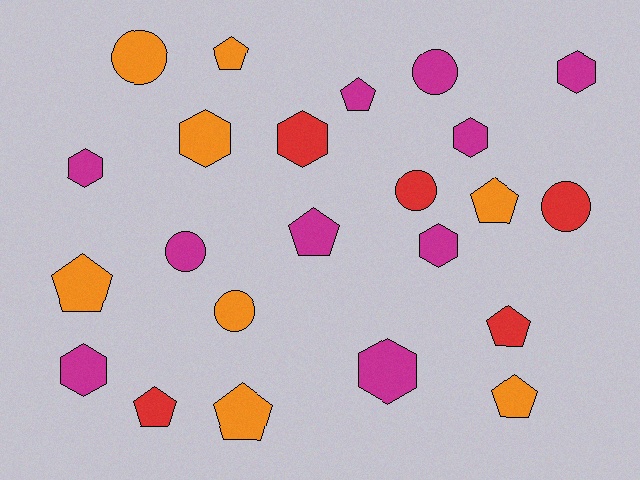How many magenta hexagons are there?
There are 6 magenta hexagons.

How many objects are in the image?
There are 23 objects.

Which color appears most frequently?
Magenta, with 10 objects.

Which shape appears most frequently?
Pentagon, with 9 objects.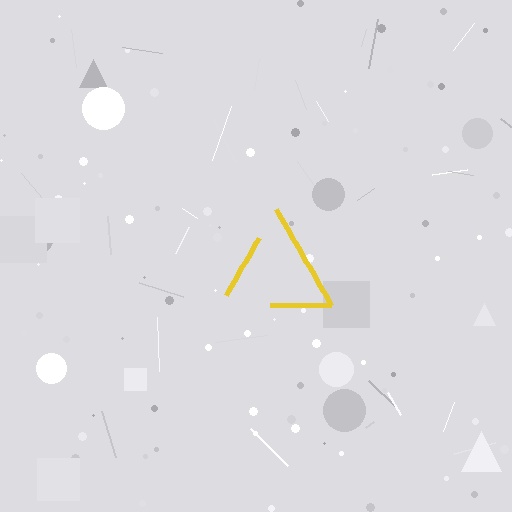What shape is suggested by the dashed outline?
The dashed outline suggests a triangle.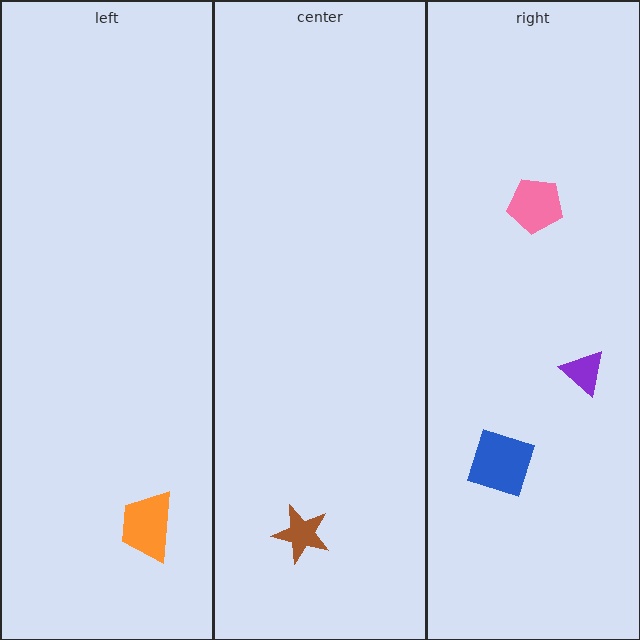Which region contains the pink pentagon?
The right region.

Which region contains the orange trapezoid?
The left region.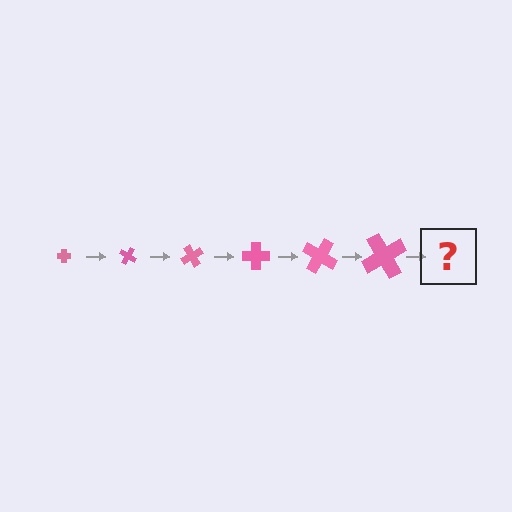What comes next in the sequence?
The next element should be a cross, larger than the previous one and rotated 180 degrees from the start.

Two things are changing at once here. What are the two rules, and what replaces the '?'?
The two rules are that the cross grows larger each step and it rotates 30 degrees each step. The '?' should be a cross, larger than the previous one and rotated 180 degrees from the start.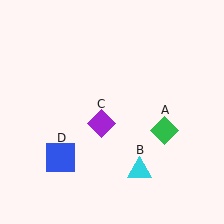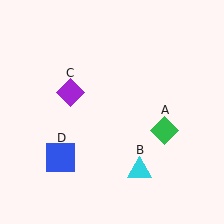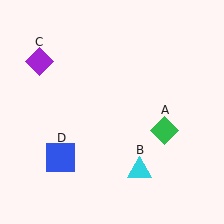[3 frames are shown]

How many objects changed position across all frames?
1 object changed position: purple diamond (object C).